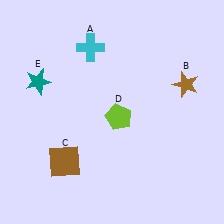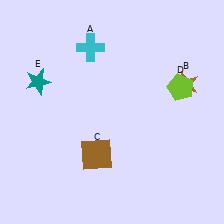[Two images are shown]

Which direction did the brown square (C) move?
The brown square (C) moved right.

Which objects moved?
The objects that moved are: the brown square (C), the lime pentagon (D).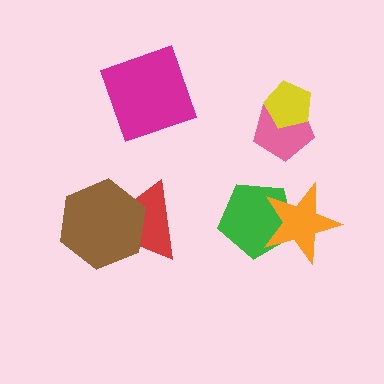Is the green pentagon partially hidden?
Yes, it is partially covered by another shape.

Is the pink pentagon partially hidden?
Yes, it is partially covered by another shape.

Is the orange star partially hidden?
No, no other shape covers it.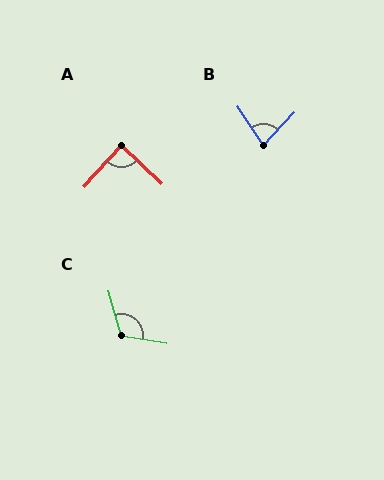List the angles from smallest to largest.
B (75°), A (88°), C (114°).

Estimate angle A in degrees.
Approximately 88 degrees.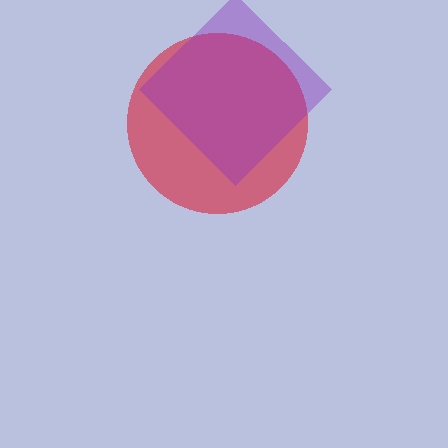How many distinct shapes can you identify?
There are 2 distinct shapes: a red circle, a purple diamond.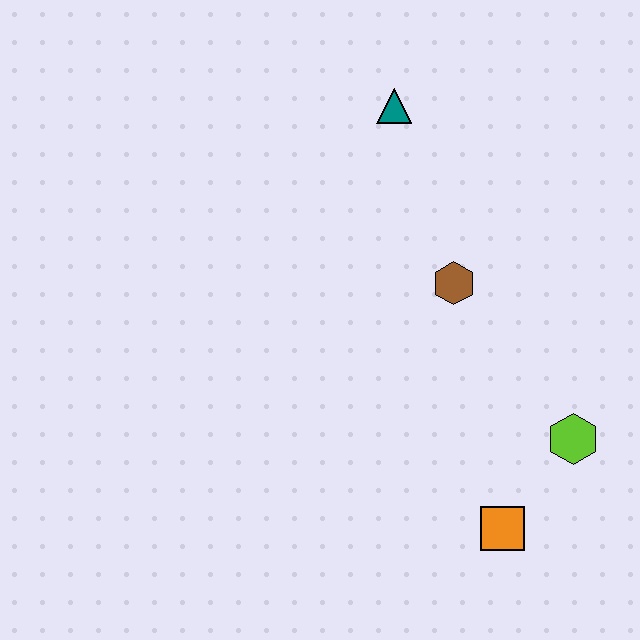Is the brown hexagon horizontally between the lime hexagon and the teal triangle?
Yes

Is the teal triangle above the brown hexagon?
Yes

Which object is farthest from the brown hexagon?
The orange square is farthest from the brown hexagon.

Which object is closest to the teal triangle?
The brown hexagon is closest to the teal triangle.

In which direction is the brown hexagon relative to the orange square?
The brown hexagon is above the orange square.